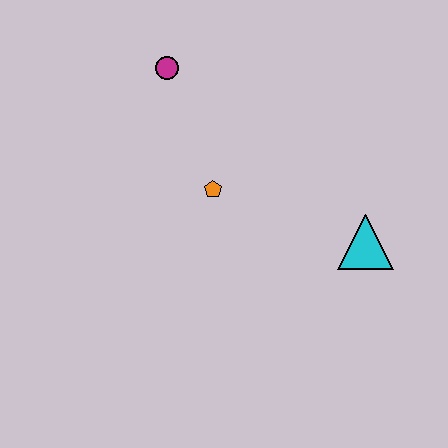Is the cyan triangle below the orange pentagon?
Yes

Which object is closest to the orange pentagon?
The magenta circle is closest to the orange pentagon.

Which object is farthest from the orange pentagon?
The cyan triangle is farthest from the orange pentagon.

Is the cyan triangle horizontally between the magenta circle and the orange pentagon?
No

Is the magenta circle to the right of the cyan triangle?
No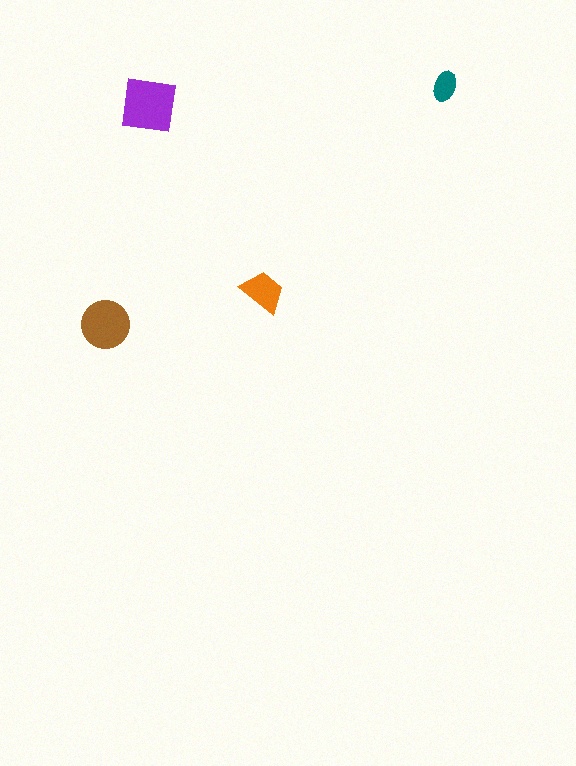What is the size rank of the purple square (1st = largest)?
1st.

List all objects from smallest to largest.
The teal ellipse, the orange trapezoid, the brown circle, the purple square.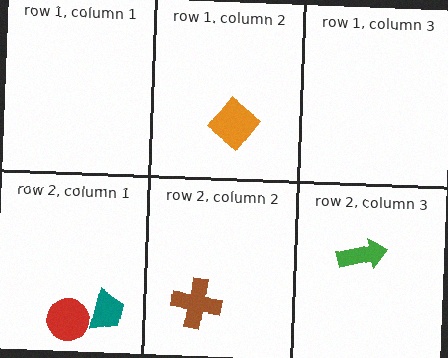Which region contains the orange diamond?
The row 1, column 2 region.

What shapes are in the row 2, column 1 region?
The red circle, the teal trapezoid.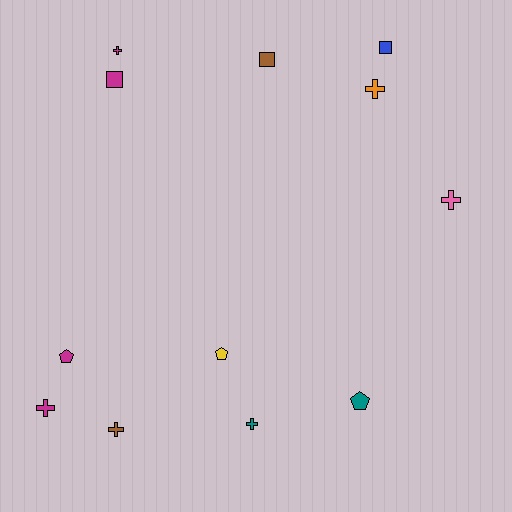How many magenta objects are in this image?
There are 4 magenta objects.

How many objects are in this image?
There are 12 objects.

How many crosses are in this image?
There are 6 crosses.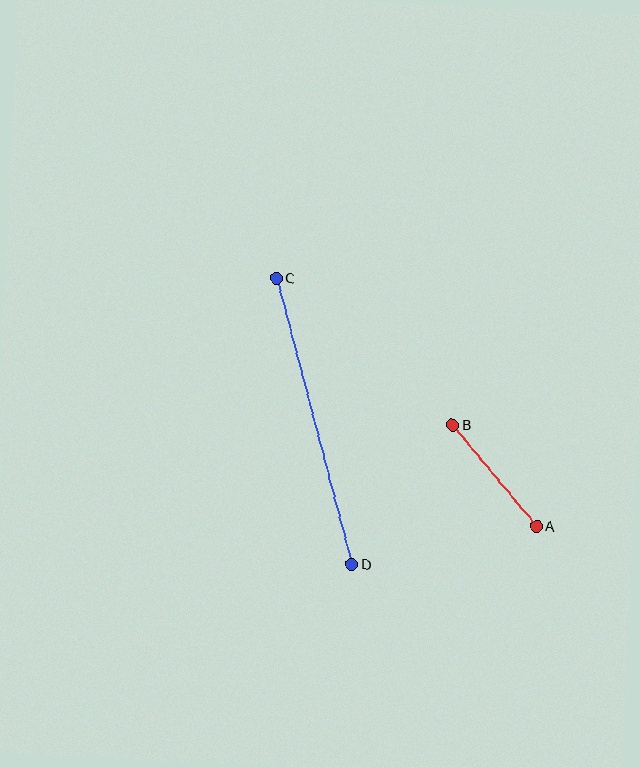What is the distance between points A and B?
The distance is approximately 131 pixels.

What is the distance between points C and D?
The distance is approximately 296 pixels.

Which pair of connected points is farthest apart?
Points C and D are farthest apart.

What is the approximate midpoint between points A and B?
The midpoint is at approximately (495, 475) pixels.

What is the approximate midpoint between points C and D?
The midpoint is at approximately (314, 421) pixels.